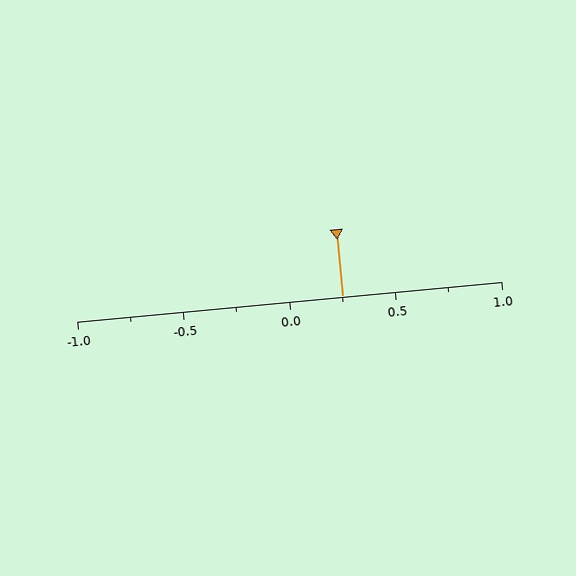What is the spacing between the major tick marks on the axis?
The major ticks are spaced 0.5 apart.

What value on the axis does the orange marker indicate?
The marker indicates approximately 0.25.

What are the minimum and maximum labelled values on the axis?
The axis runs from -1.0 to 1.0.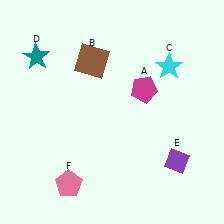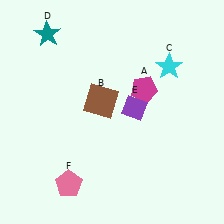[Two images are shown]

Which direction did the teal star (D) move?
The teal star (D) moved up.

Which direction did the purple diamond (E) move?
The purple diamond (E) moved up.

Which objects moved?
The objects that moved are: the brown square (B), the teal star (D), the purple diamond (E).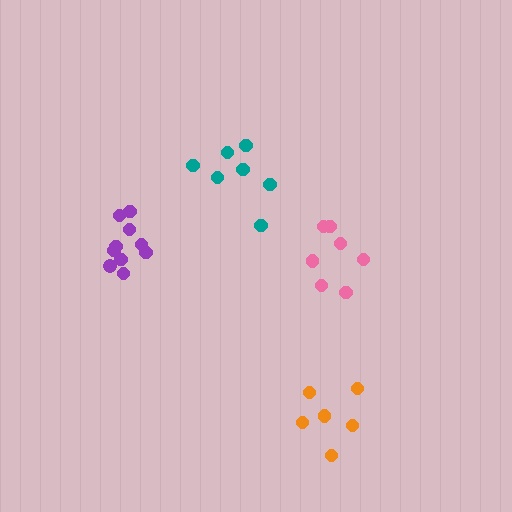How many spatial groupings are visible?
There are 4 spatial groupings.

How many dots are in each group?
Group 1: 7 dots, Group 2: 6 dots, Group 3: 7 dots, Group 4: 10 dots (30 total).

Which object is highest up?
The teal cluster is topmost.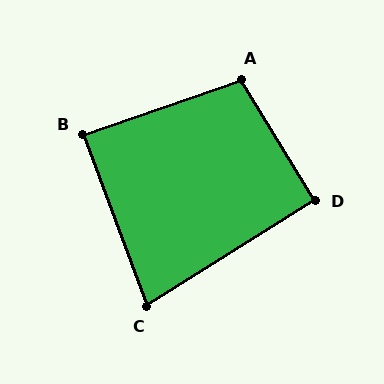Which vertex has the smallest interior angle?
C, at approximately 78 degrees.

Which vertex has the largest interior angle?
A, at approximately 102 degrees.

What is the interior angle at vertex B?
Approximately 89 degrees (approximately right).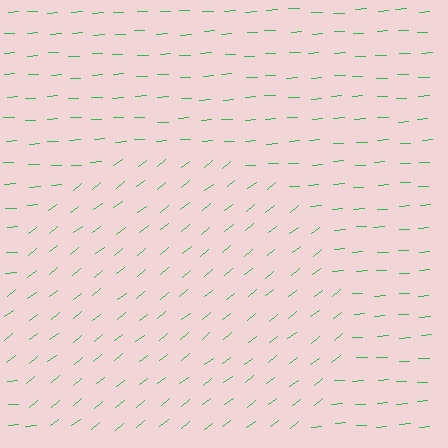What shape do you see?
I see a circle.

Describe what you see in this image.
The image is filled with small green line segments. A circle region in the image has lines oriented differently from the surrounding lines, creating a visible texture boundary.